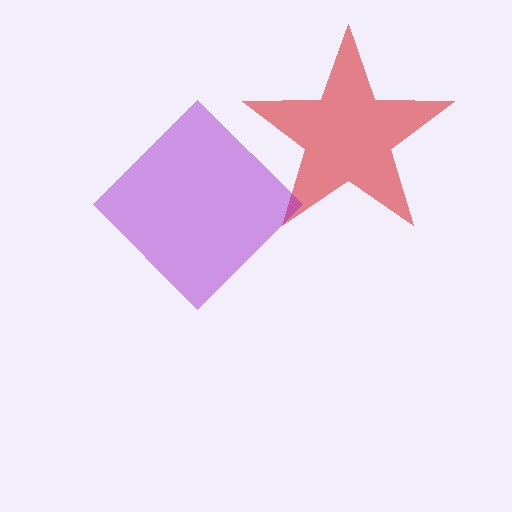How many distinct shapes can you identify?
There are 2 distinct shapes: a red star, a purple diamond.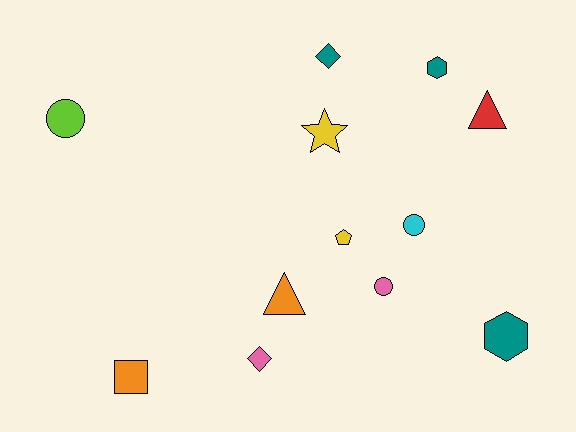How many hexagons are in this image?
There are 2 hexagons.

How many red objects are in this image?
There is 1 red object.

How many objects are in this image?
There are 12 objects.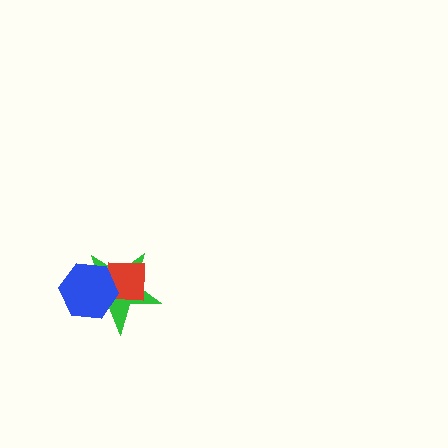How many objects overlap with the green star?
2 objects overlap with the green star.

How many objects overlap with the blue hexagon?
2 objects overlap with the blue hexagon.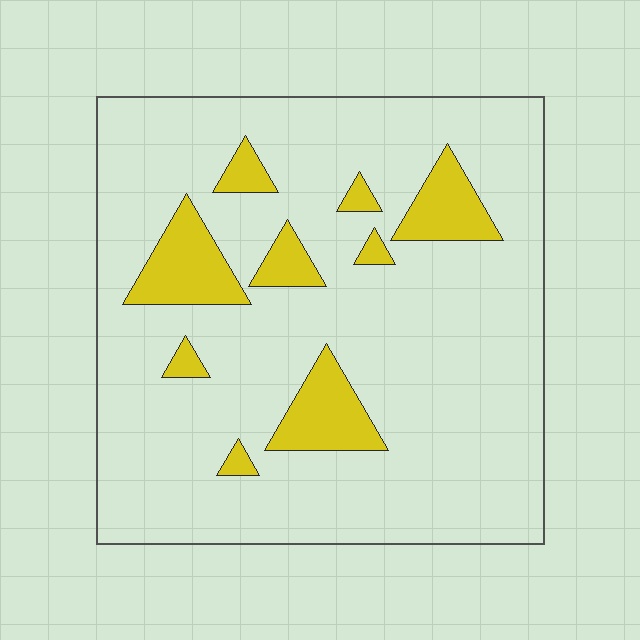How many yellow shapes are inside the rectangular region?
9.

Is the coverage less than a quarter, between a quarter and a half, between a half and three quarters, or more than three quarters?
Less than a quarter.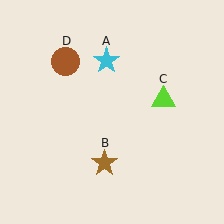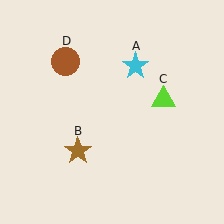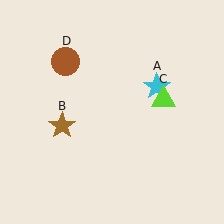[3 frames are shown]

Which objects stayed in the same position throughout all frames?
Lime triangle (object C) and brown circle (object D) remained stationary.